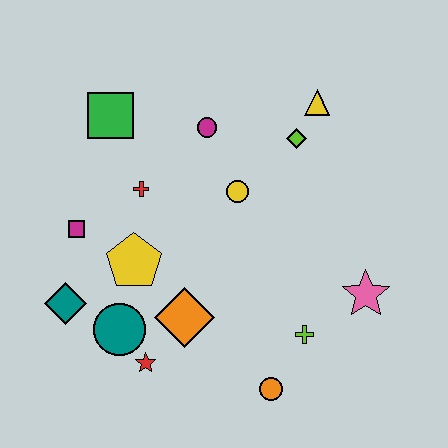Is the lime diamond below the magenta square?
No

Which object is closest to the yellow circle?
The magenta circle is closest to the yellow circle.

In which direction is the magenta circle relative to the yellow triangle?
The magenta circle is to the left of the yellow triangle.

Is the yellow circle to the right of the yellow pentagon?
Yes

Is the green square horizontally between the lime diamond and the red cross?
No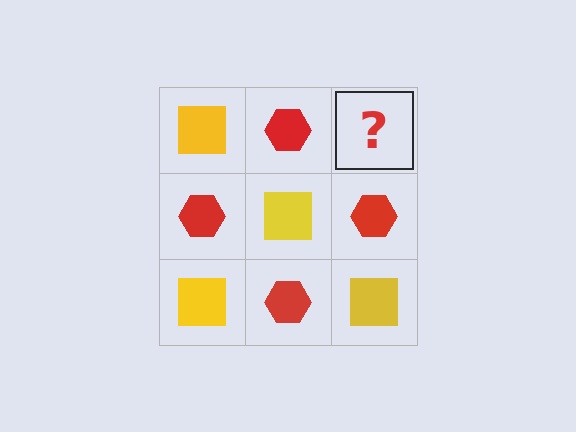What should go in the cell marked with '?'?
The missing cell should contain a yellow square.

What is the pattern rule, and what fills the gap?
The rule is that it alternates yellow square and red hexagon in a checkerboard pattern. The gap should be filled with a yellow square.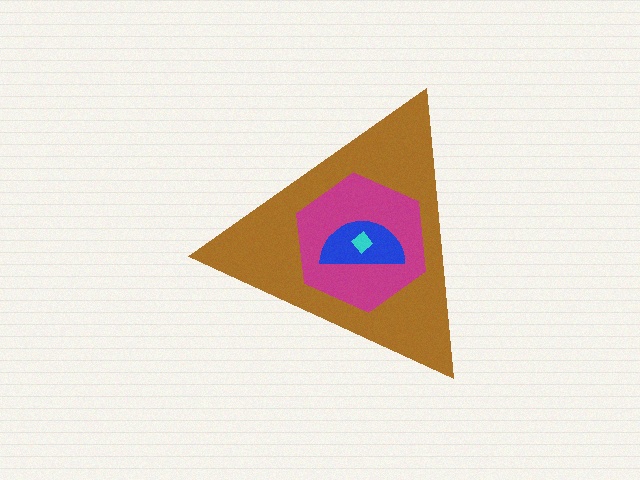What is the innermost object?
The cyan diamond.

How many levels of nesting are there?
4.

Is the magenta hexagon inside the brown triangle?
Yes.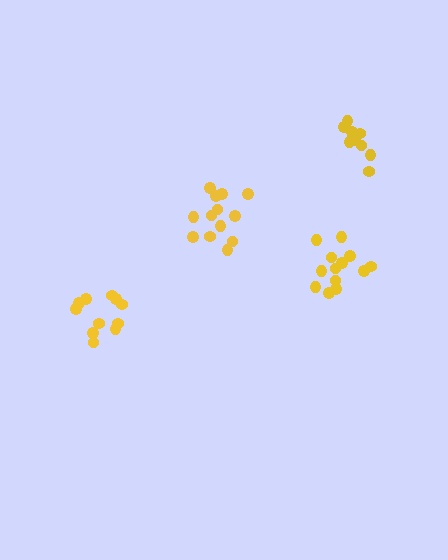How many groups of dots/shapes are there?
There are 4 groups.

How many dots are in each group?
Group 1: 11 dots, Group 2: 13 dots, Group 3: 13 dots, Group 4: 9 dots (46 total).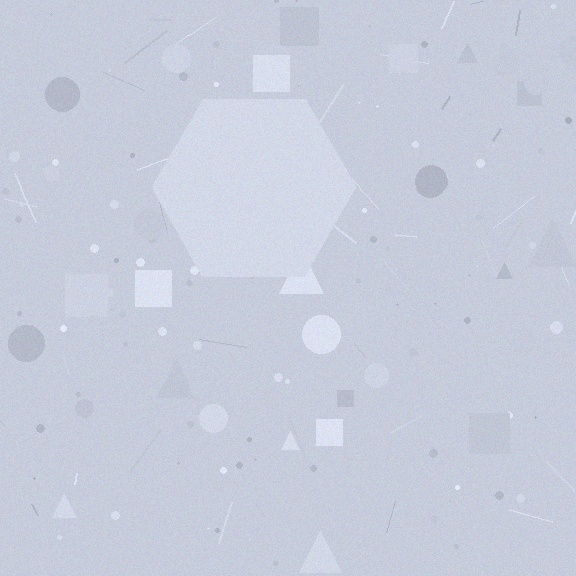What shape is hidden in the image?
A hexagon is hidden in the image.